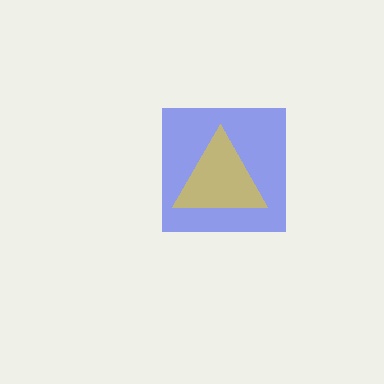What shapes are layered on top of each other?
The layered shapes are: a blue square, a yellow triangle.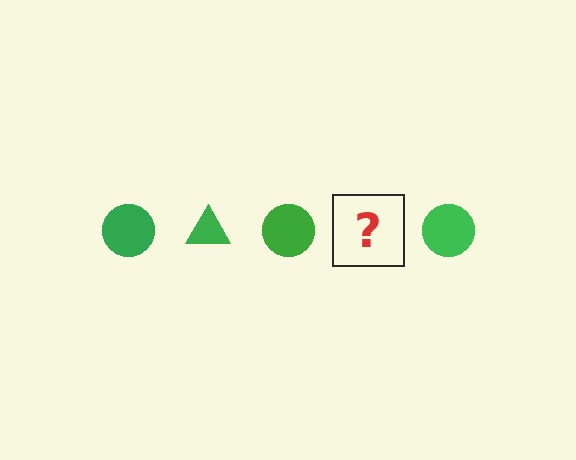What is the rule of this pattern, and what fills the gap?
The rule is that the pattern cycles through circle, triangle shapes in green. The gap should be filled with a green triangle.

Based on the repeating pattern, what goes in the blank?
The blank should be a green triangle.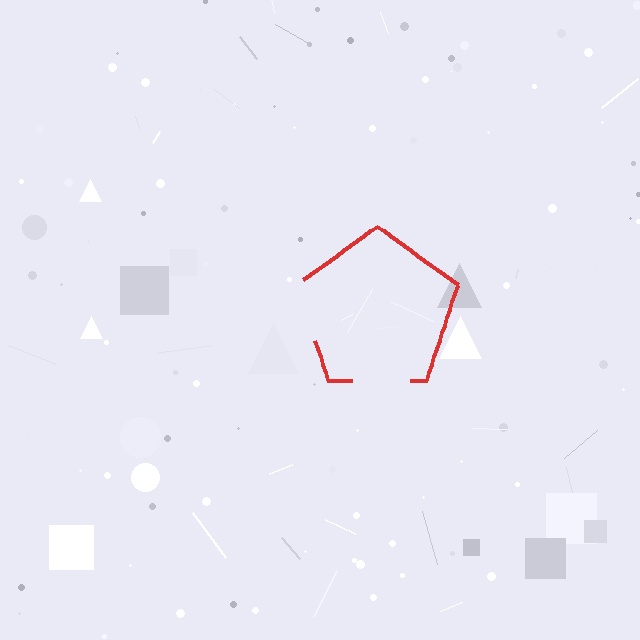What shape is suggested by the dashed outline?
The dashed outline suggests a pentagon.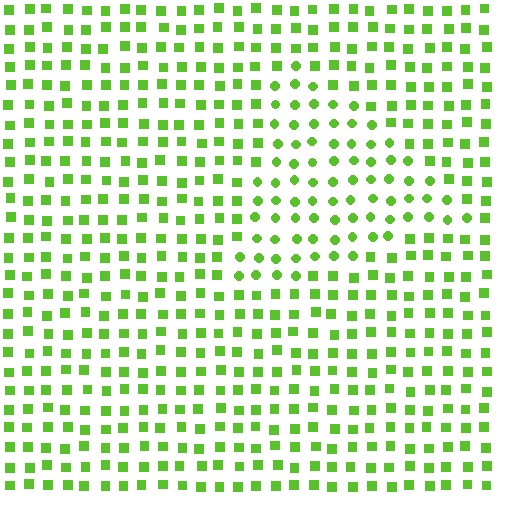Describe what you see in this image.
The image is filled with small lime elements arranged in a uniform grid. A triangle-shaped region contains circles, while the surrounding area contains squares. The boundary is defined purely by the change in element shape.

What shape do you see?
I see a triangle.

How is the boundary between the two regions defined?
The boundary is defined by a change in element shape: circles inside vs. squares outside. All elements share the same color and spacing.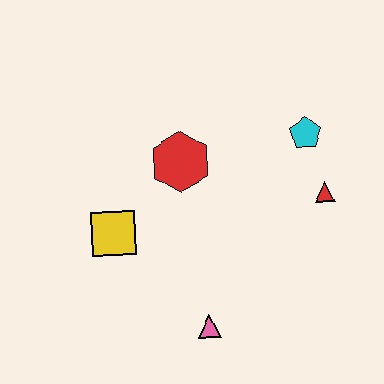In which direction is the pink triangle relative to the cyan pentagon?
The pink triangle is below the cyan pentagon.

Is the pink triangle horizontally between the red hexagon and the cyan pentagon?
Yes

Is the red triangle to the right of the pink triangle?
Yes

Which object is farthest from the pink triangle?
The cyan pentagon is farthest from the pink triangle.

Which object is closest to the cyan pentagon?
The red triangle is closest to the cyan pentagon.